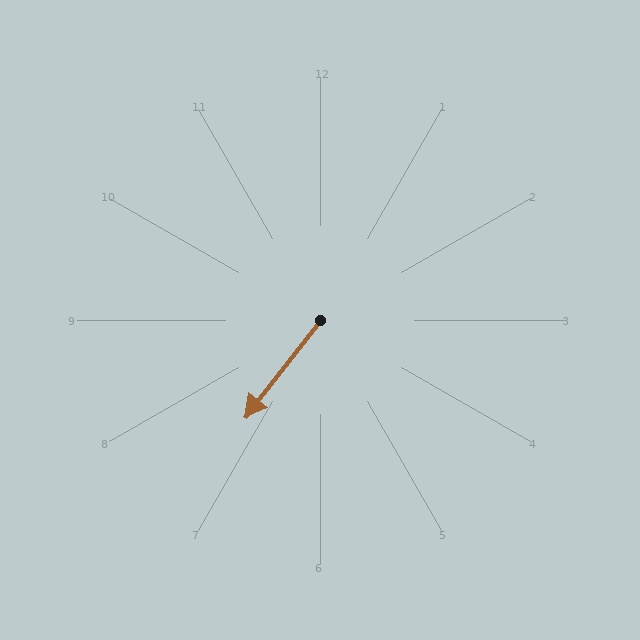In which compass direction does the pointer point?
Southwest.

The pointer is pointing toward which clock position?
Roughly 7 o'clock.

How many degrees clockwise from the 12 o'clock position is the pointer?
Approximately 218 degrees.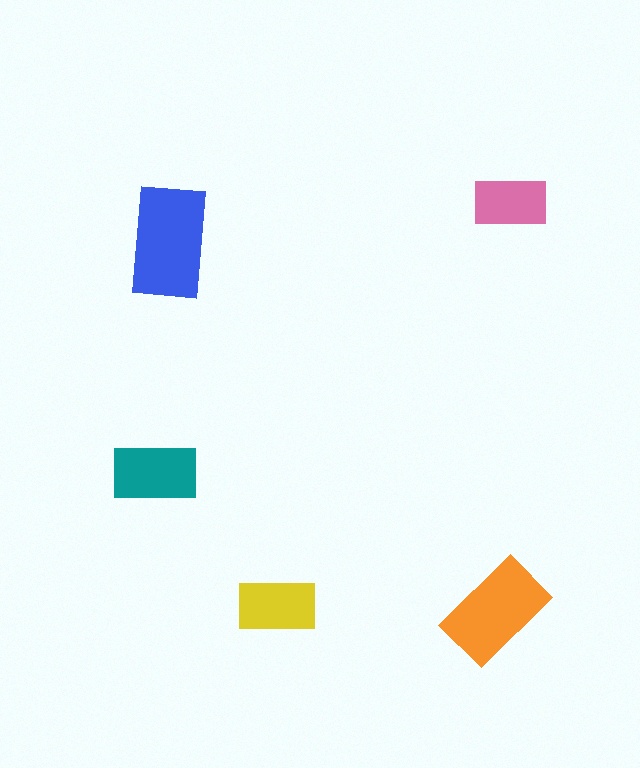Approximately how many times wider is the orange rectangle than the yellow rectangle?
About 1.5 times wider.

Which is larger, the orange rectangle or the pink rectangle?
The orange one.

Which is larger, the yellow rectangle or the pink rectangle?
The yellow one.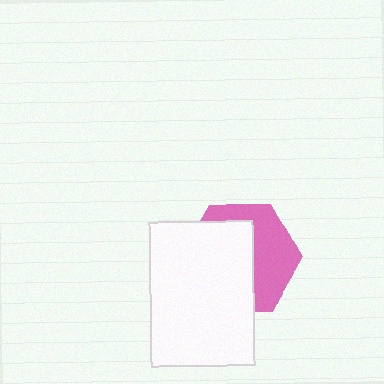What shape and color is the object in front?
The object in front is a white rectangle.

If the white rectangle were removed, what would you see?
You would see the complete pink hexagon.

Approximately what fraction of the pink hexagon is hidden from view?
Roughly 57% of the pink hexagon is hidden behind the white rectangle.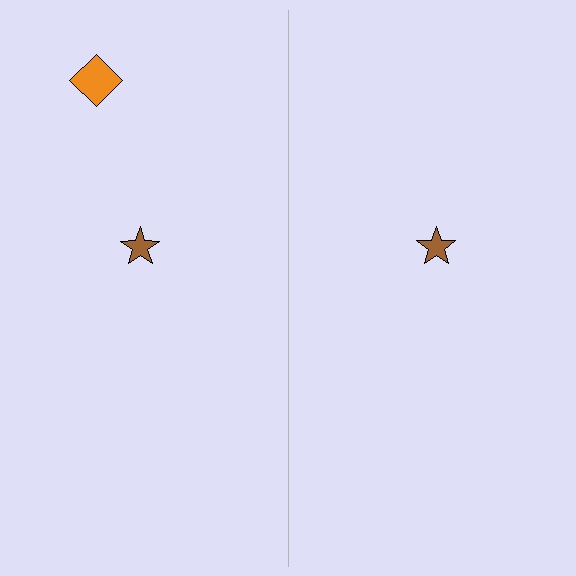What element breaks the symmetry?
A orange diamond is missing from the right side.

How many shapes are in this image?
There are 3 shapes in this image.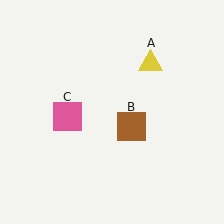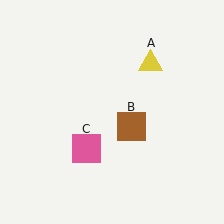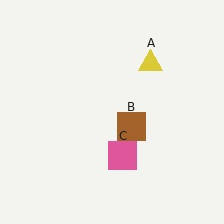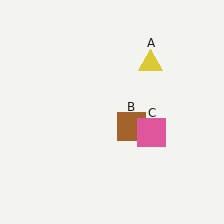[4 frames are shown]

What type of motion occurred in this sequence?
The pink square (object C) rotated counterclockwise around the center of the scene.